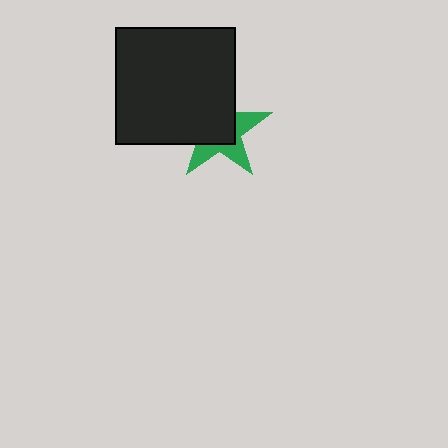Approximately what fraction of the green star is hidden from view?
Roughly 59% of the green star is hidden behind the black rectangle.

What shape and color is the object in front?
The object in front is a black rectangle.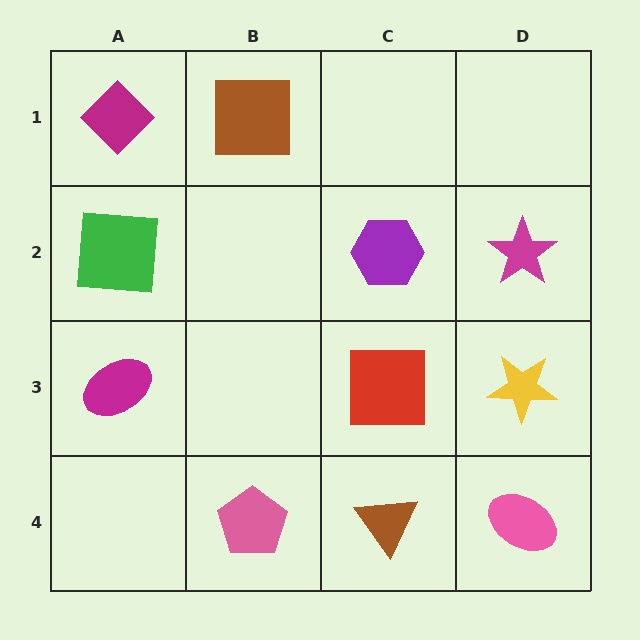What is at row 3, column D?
A yellow star.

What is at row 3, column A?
A magenta ellipse.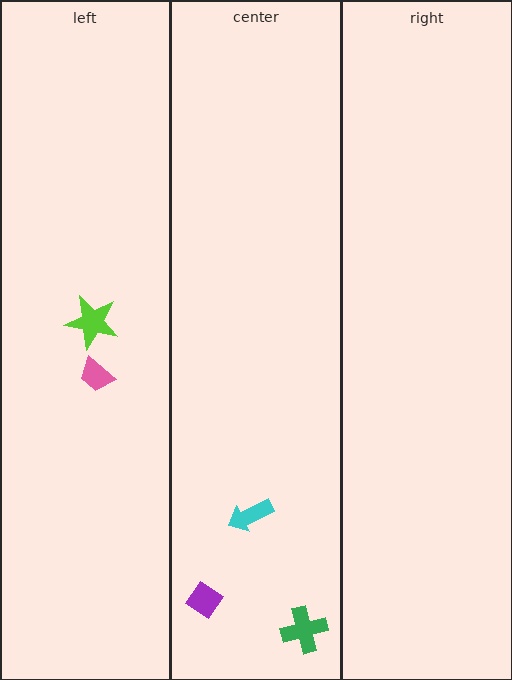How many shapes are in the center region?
3.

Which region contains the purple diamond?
The center region.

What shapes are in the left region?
The pink trapezoid, the lime star.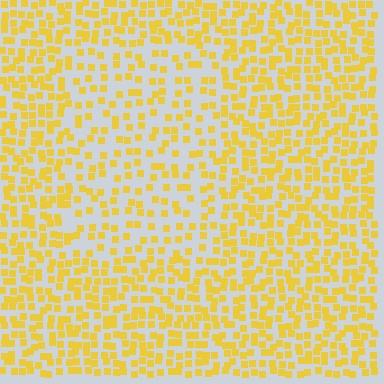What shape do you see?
I see a rectangle.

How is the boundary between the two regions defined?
The boundary is defined by a change in element density (approximately 1.8x ratio). All elements are the same color, size, and shape.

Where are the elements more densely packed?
The elements are more densely packed outside the rectangle boundary.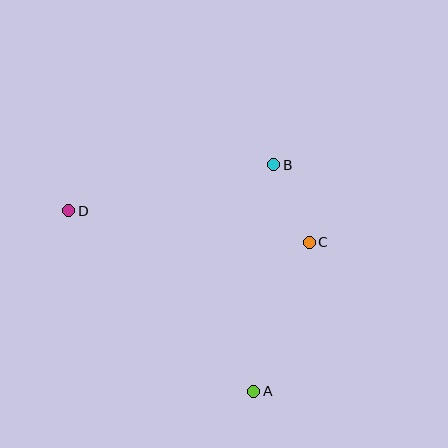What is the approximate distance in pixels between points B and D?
The distance between B and D is approximately 210 pixels.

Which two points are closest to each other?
Points B and C are closest to each other.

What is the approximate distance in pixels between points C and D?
The distance between C and D is approximately 243 pixels.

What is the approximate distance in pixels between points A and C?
The distance between A and C is approximately 159 pixels.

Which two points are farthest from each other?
Points A and D are farthest from each other.